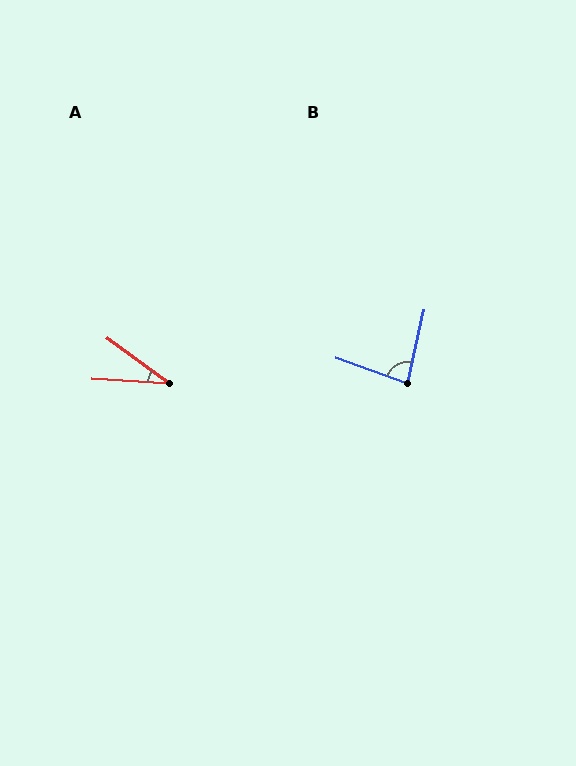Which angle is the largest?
B, at approximately 83 degrees.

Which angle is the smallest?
A, at approximately 33 degrees.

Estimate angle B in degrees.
Approximately 83 degrees.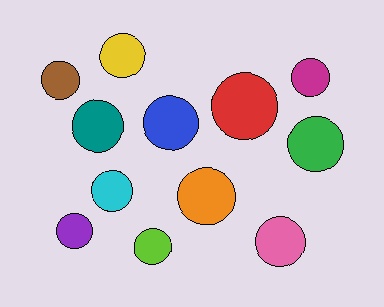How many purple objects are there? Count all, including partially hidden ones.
There is 1 purple object.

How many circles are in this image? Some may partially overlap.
There are 12 circles.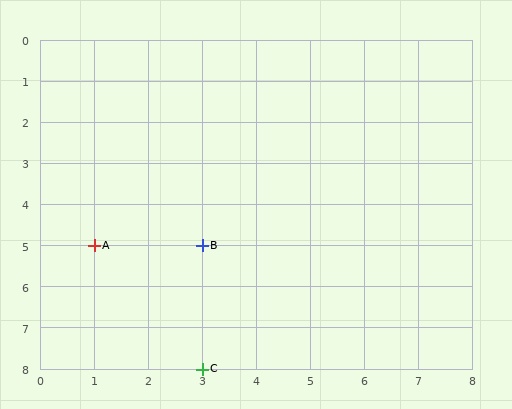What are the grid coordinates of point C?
Point C is at grid coordinates (3, 8).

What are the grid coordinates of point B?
Point B is at grid coordinates (3, 5).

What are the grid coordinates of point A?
Point A is at grid coordinates (1, 5).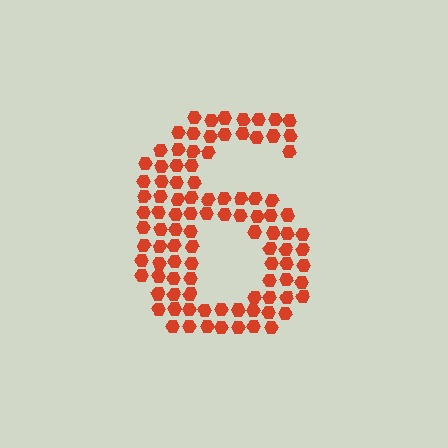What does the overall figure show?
The overall figure shows the digit 6.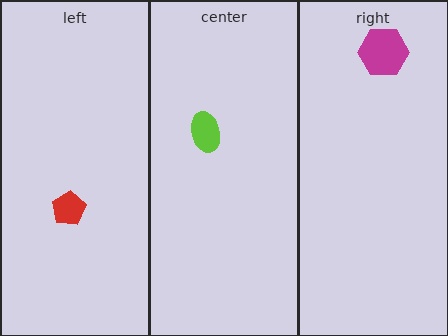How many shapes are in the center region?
1.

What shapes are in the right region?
The magenta hexagon.